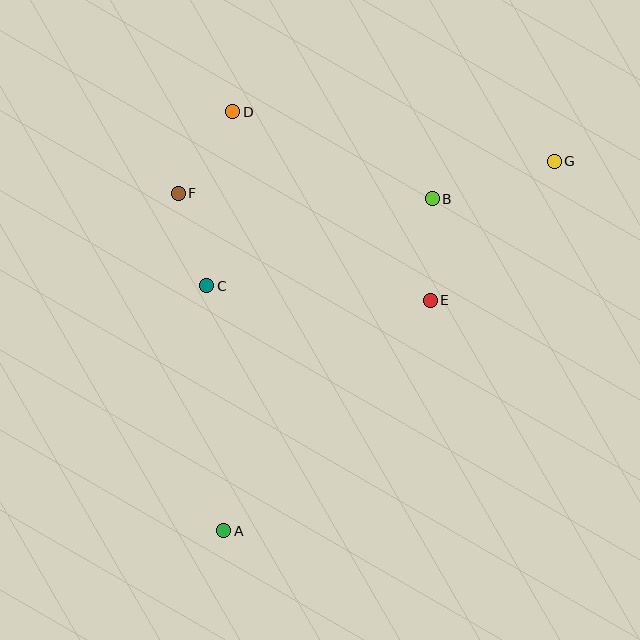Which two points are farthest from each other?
Points A and G are farthest from each other.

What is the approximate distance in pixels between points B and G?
The distance between B and G is approximately 128 pixels.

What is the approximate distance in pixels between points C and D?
The distance between C and D is approximately 176 pixels.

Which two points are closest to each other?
Points C and F are closest to each other.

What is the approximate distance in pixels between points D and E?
The distance between D and E is approximately 273 pixels.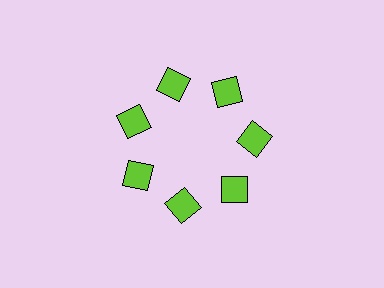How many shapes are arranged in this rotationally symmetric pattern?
There are 7 shapes, arranged in 7 groups of 1.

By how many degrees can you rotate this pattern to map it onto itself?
The pattern maps onto itself every 51 degrees of rotation.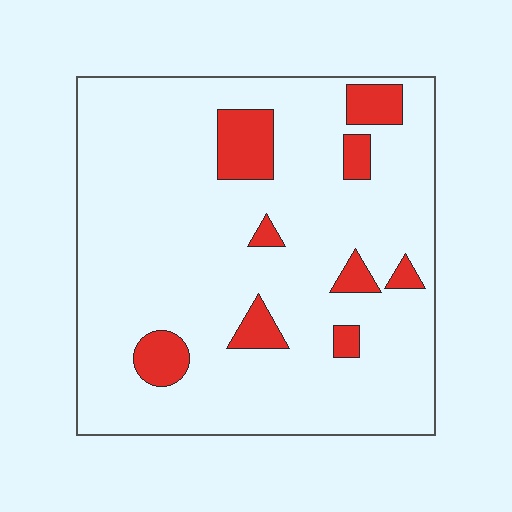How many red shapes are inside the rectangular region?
9.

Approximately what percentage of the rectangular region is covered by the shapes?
Approximately 10%.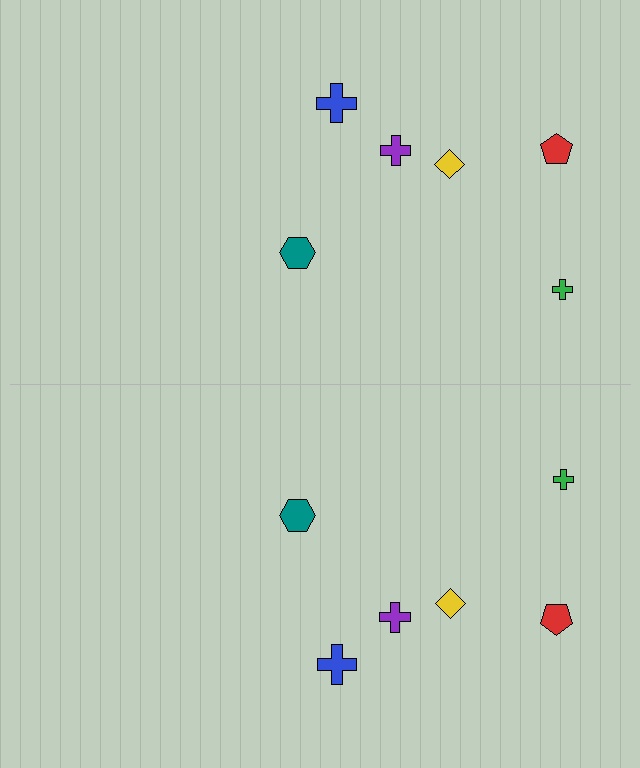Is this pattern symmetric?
Yes, this pattern has bilateral (reflection) symmetry.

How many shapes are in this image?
There are 12 shapes in this image.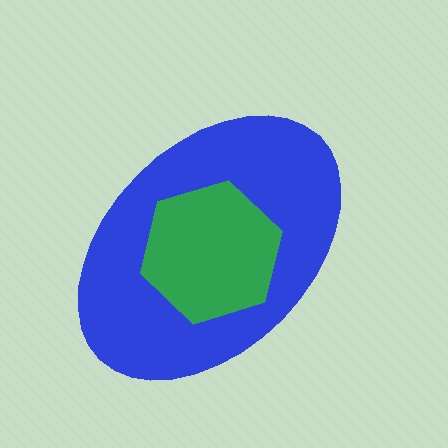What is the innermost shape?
The green hexagon.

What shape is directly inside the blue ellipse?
The green hexagon.